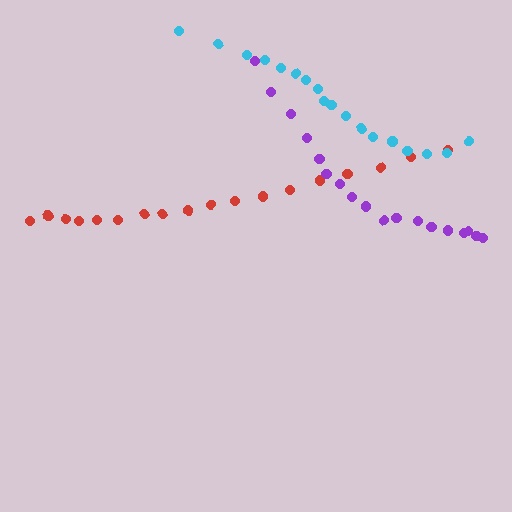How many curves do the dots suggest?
There are 3 distinct paths.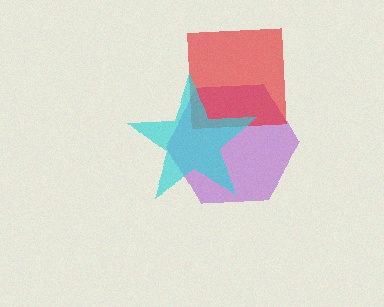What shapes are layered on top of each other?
The layered shapes are: a purple hexagon, a red square, a cyan star.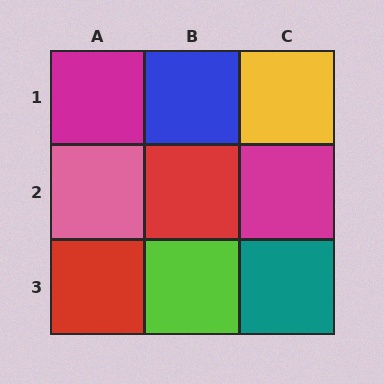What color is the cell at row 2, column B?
Red.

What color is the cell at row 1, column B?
Blue.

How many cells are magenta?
2 cells are magenta.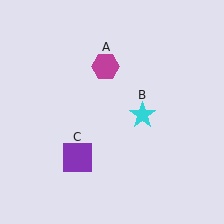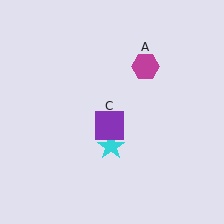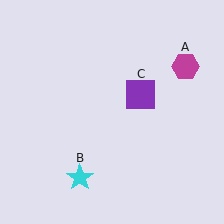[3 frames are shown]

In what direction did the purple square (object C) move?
The purple square (object C) moved up and to the right.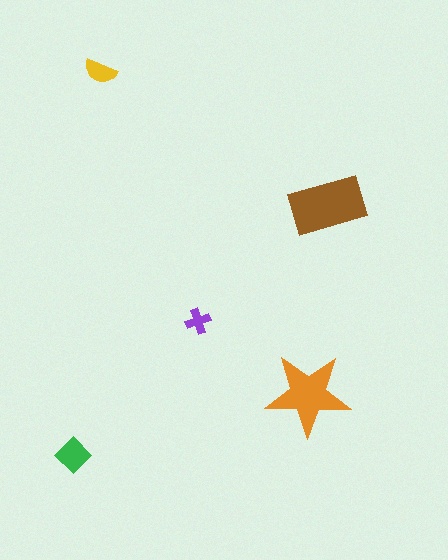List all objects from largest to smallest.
The brown rectangle, the orange star, the green diamond, the yellow semicircle, the purple cross.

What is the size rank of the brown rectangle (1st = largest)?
1st.